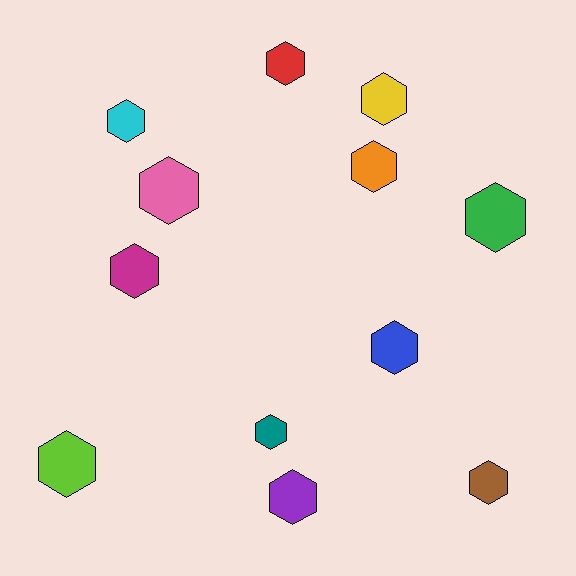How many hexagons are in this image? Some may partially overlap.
There are 12 hexagons.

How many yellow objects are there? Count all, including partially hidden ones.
There is 1 yellow object.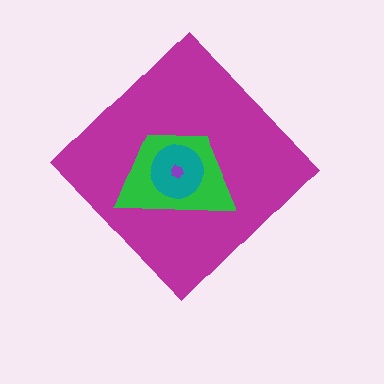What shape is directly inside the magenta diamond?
The green trapezoid.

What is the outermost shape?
The magenta diamond.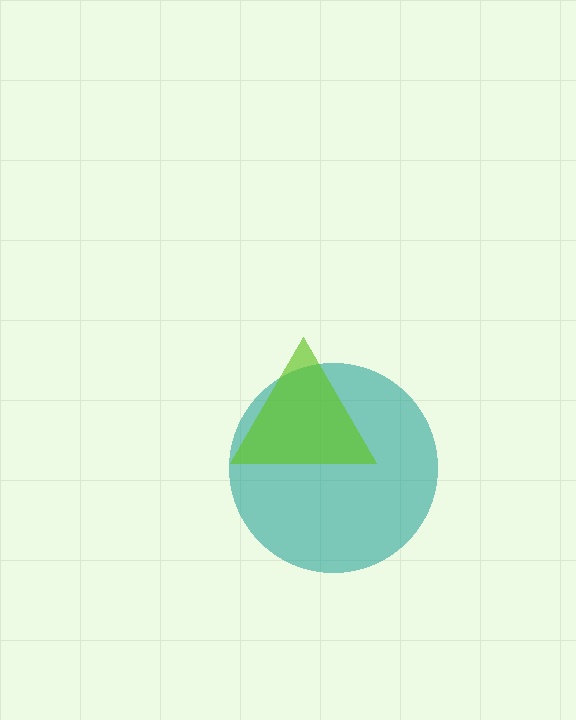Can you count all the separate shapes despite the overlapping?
Yes, there are 2 separate shapes.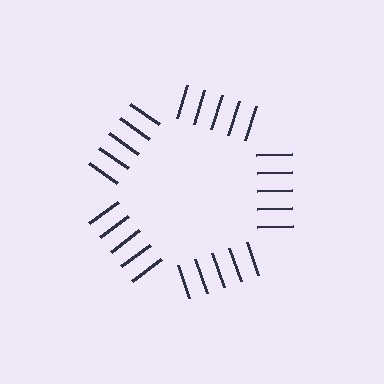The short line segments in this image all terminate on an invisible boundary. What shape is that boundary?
An illusory pentagon — the line segments terminate on its edges but no continuous stroke is drawn.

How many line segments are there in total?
25 — 5 along each of the 5 edges.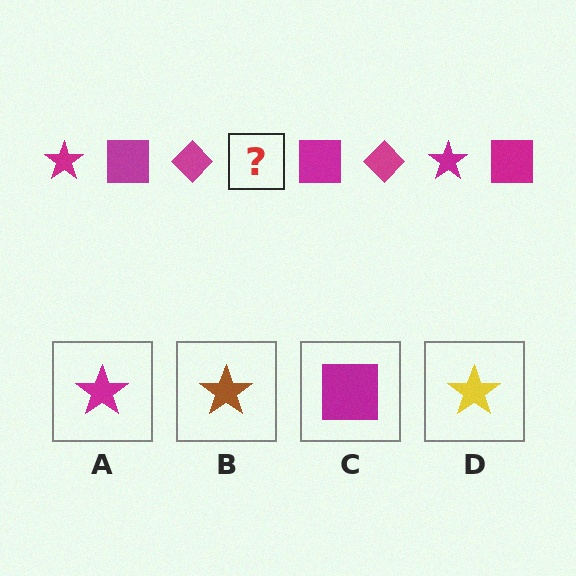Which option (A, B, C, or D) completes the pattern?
A.